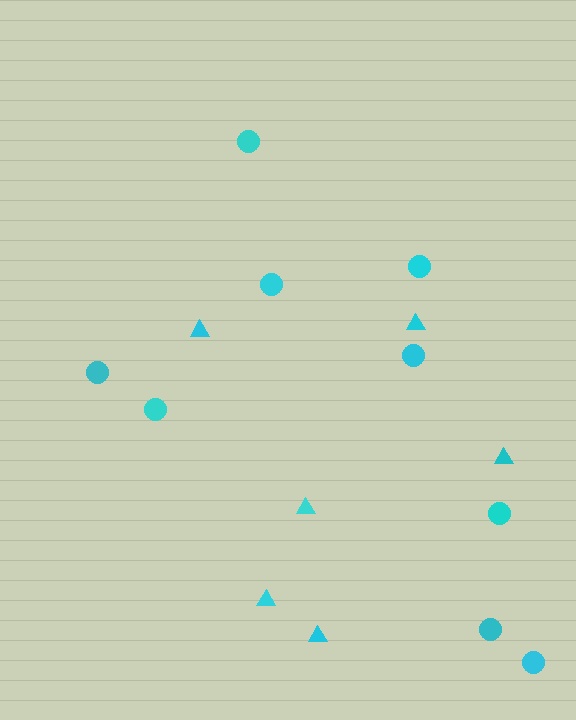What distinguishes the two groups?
There are 2 groups: one group of triangles (6) and one group of circles (9).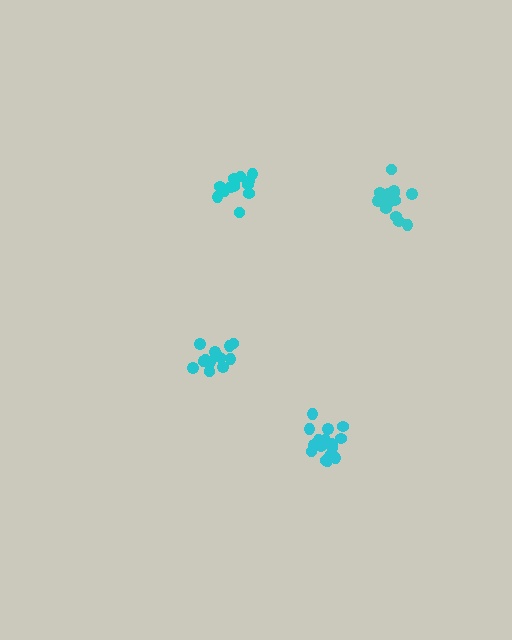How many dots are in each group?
Group 1: 13 dots, Group 2: 15 dots, Group 3: 17 dots, Group 4: 16 dots (61 total).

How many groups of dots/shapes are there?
There are 4 groups.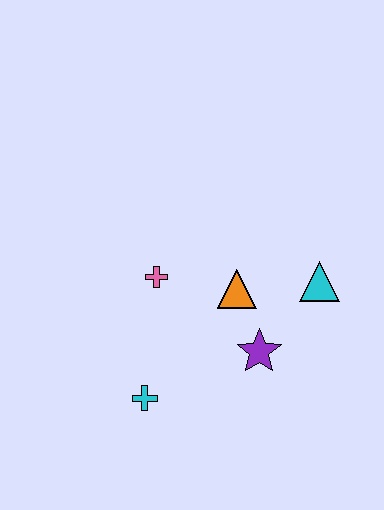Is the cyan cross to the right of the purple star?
No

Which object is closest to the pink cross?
The orange triangle is closest to the pink cross.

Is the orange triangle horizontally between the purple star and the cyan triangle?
No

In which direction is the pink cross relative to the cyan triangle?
The pink cross is to the left of the cyan triangle.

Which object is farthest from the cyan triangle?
The cyan cross is farthest from the cyan triangle.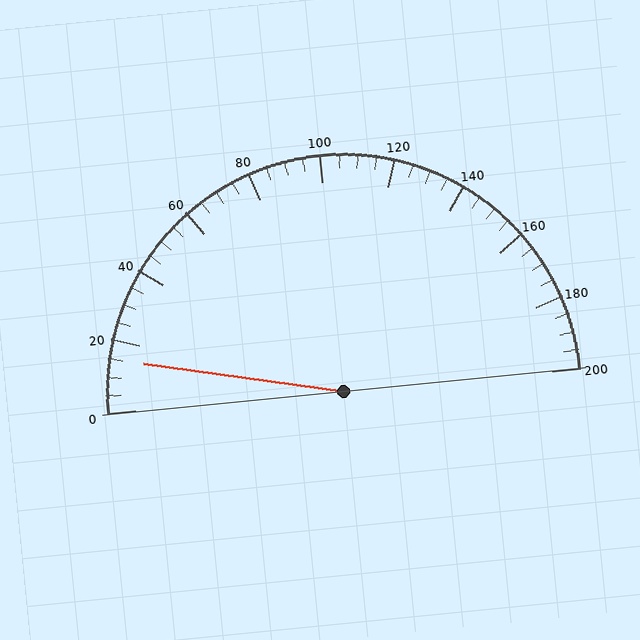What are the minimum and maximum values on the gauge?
The gauge ranges from 0 to 200.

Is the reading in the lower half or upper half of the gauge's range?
The reading is in the lower half of the range (0 to 200).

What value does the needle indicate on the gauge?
The needle indicates approximately 15.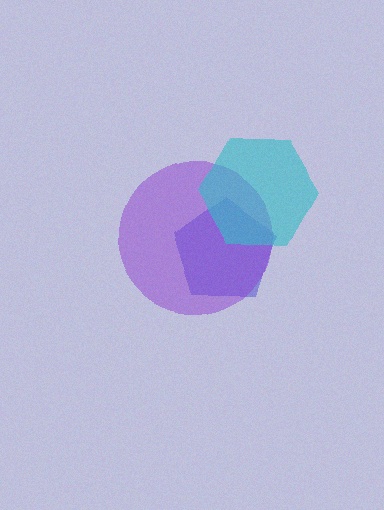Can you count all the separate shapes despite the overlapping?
Yes, there are 3 separate shapes.